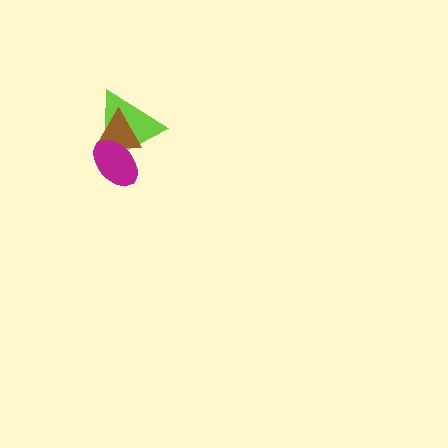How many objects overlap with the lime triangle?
2 objects overlap with the lime triangle.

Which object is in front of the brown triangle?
The magenta ellipse is in front of the brown triangle.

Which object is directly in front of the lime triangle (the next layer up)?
The brown triangle is directly in front of the lime triangle.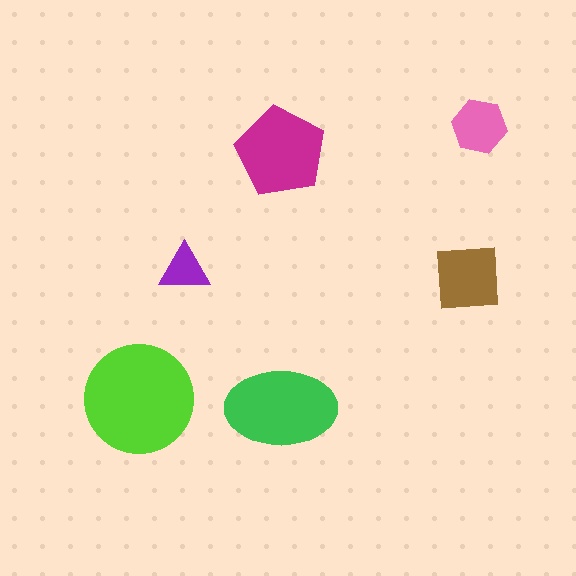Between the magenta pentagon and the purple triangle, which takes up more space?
The magenta pentagon.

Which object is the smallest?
The purple triangle.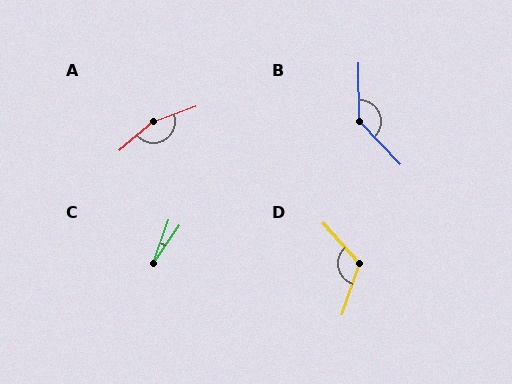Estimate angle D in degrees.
Approximately 119 degrees.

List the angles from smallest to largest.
C (15°), D (119°), B (137°), A (160°).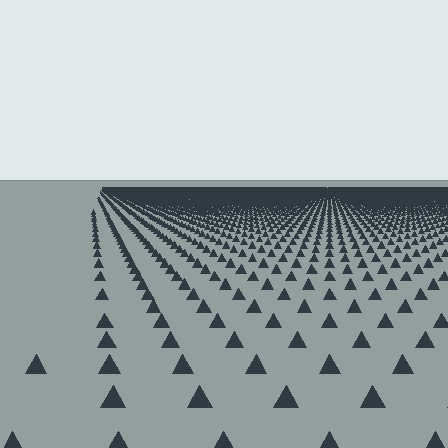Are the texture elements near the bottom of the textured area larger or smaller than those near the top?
Larger. Near the bottom, elements are closer to the viewer and appear at a bigger on-screen size.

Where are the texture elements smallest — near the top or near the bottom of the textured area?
Near the top.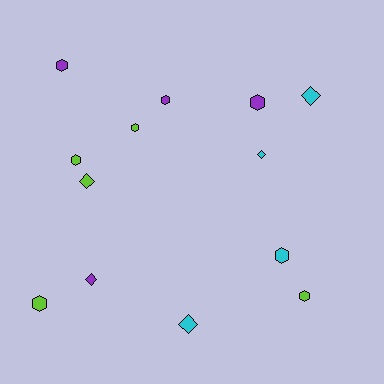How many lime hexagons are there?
There are 4 lime hexagons.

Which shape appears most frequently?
Hexagon, with 8 objects.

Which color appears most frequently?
Lime, with 5 objects.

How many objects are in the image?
There are 13 objects.